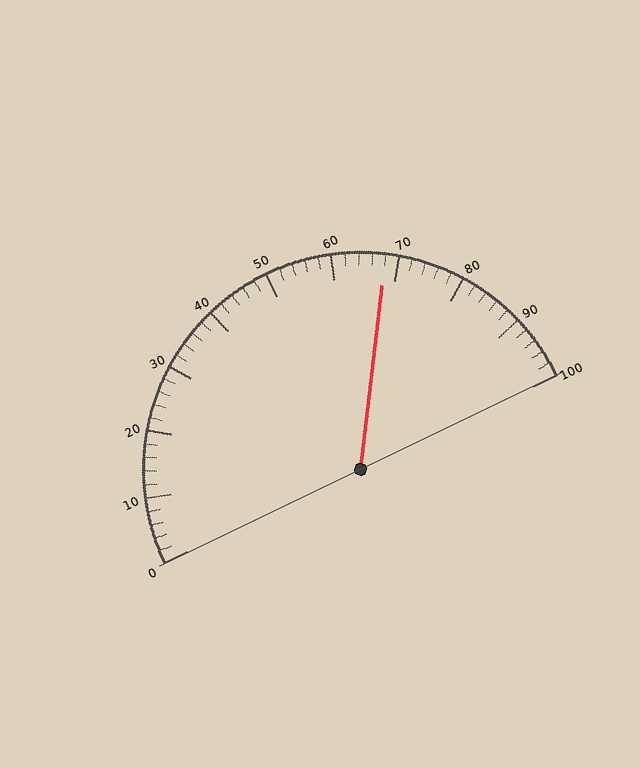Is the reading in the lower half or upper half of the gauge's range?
The reading is in the upper half of the range (0 to 100).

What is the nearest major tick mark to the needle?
The nearest major tick mark is 70.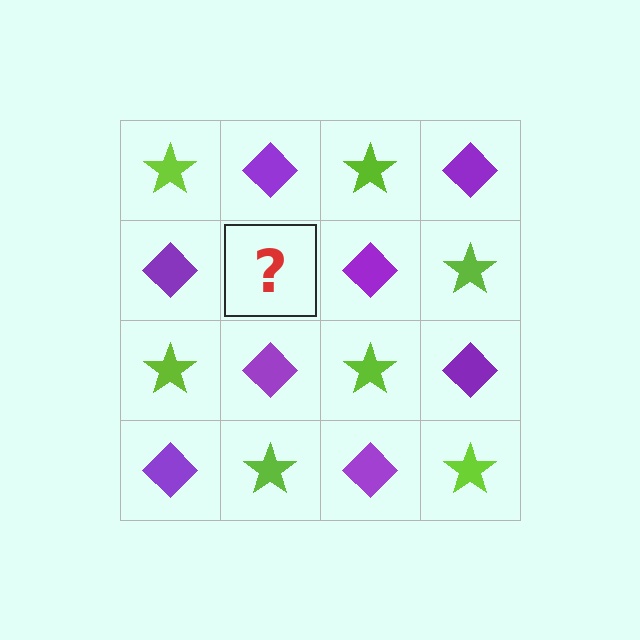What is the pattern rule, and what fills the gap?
The rule is that it alternates lime star and purple diamond in a checkerboard pattern. The gap should be filled with a lime star.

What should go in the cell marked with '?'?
The missing cell should contain a lime star.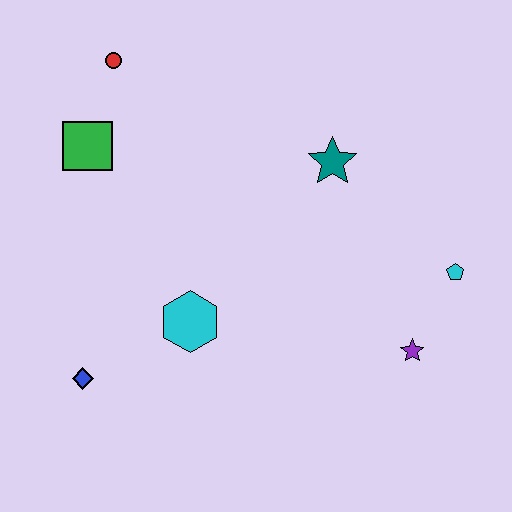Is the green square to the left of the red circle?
Yes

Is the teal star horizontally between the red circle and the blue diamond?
No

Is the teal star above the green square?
No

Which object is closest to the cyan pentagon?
The purple star is closest to the cyan pentagon.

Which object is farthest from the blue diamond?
The cyan pentagon is farthest from the blue diamond.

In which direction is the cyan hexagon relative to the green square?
The cyan hexagon is below the green square.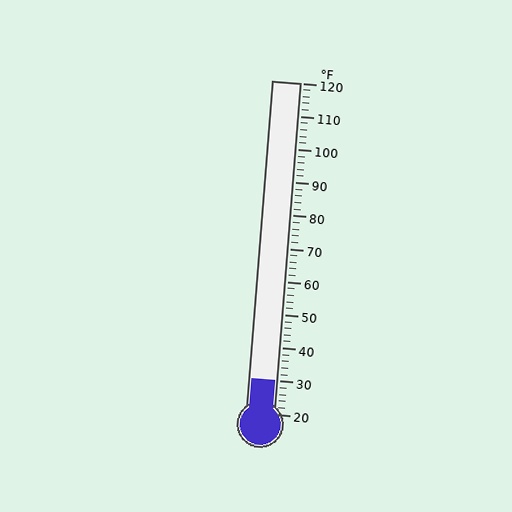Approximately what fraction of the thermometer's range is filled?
The thermometer is filled to approximately 10% of its range.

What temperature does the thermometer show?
The thermometer shows approximately 30°F.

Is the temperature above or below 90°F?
The temperature is below 90°F.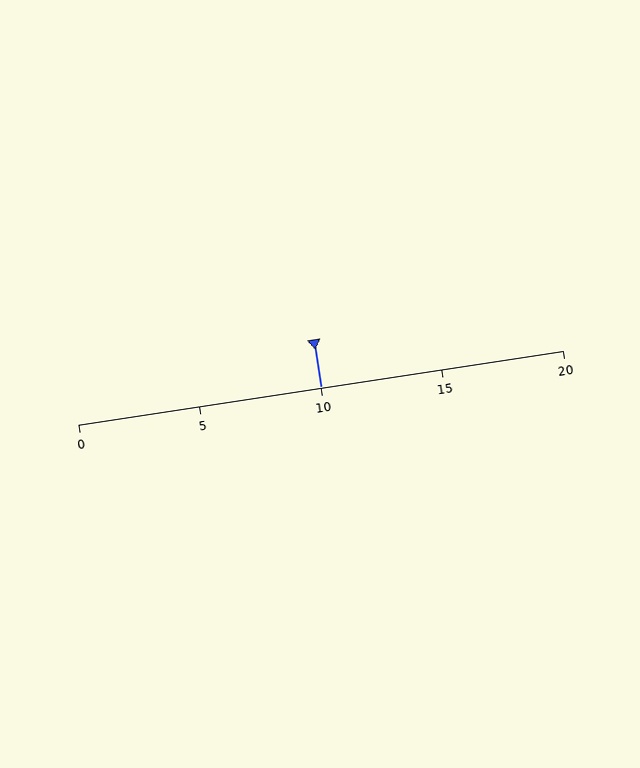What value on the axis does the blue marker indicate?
The marker indicates approximately 10.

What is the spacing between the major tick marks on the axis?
The major ticks are spaced 5 apart.